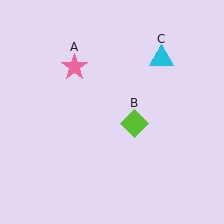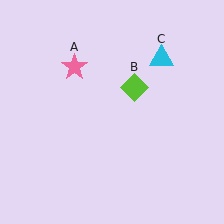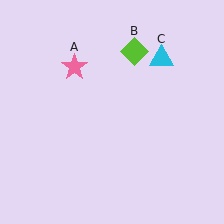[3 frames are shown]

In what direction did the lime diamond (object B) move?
The lime diamond (object B) moved up.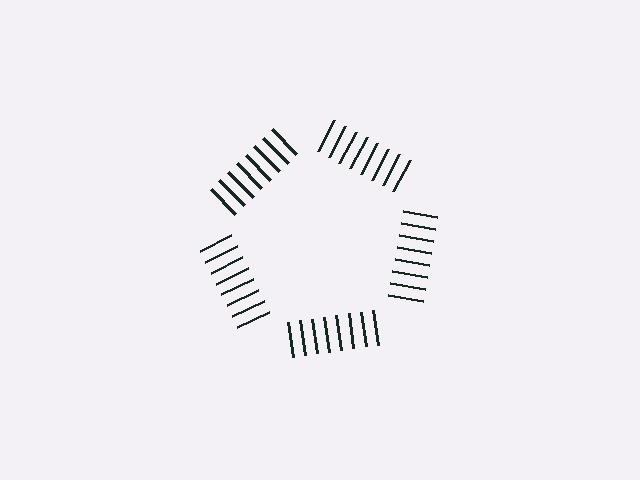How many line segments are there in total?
40 — 8 along each of the 5 edges.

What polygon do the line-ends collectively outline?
An illusory pentagon — the line segments terminate on its edges but no continuous stroke is drawn.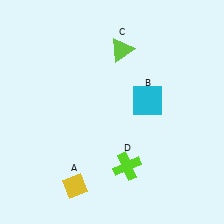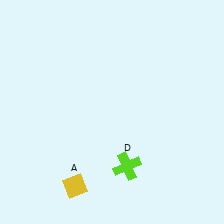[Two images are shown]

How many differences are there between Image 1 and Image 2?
There are 2 differences between the two images.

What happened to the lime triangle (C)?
The lime triangle (C) was removed in Image 2. It was in the top-right area of Image 1.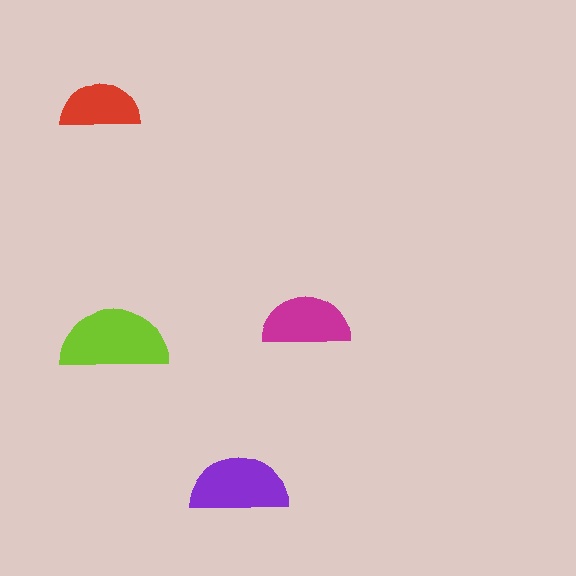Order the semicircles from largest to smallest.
the lime one, the purple one, the magenta one, the red one.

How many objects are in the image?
There are 4 objects in the image.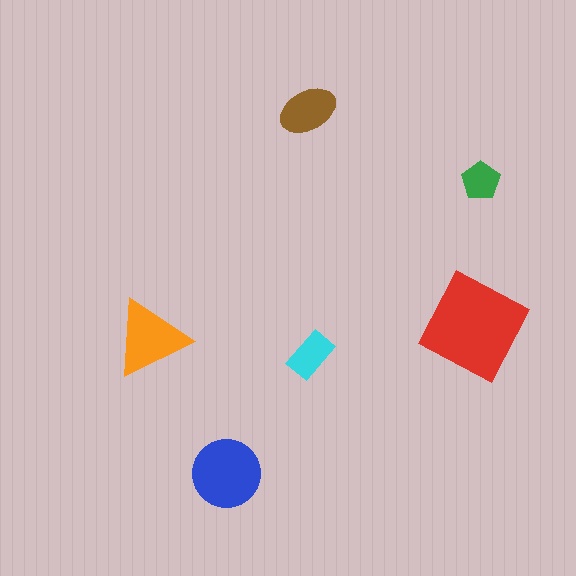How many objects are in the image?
There are 6 objects in the image.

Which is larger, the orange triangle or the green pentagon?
The orange triangle.